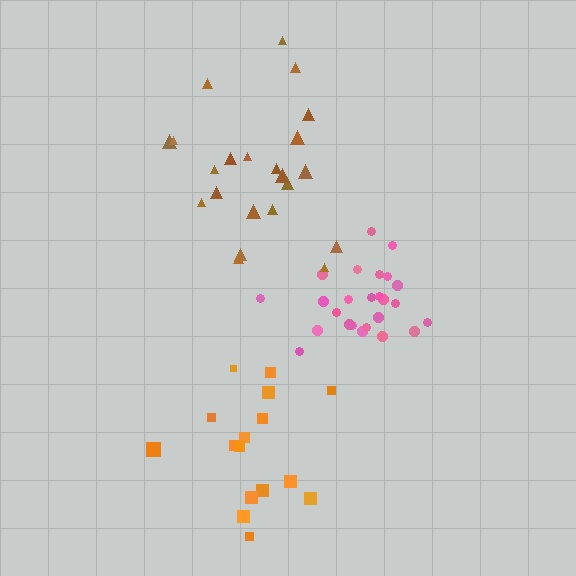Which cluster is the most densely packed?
Pink.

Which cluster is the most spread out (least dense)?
Brown.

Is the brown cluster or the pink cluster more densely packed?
Pink.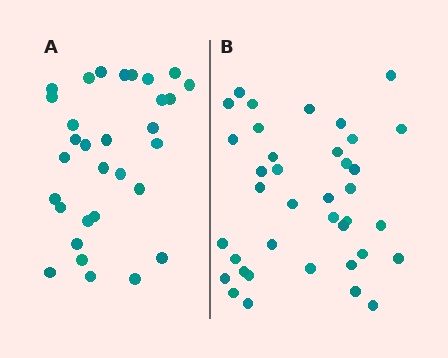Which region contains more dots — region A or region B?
Region B (the right region) has more dots.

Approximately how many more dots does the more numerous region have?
Region B has roughly 8 or so more dots than region A.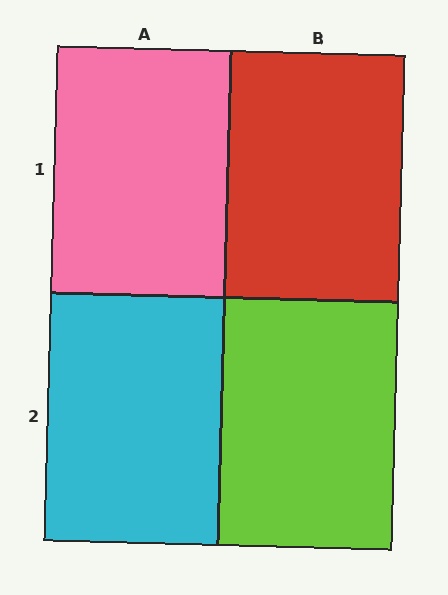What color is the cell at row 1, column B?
Red.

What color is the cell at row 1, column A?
Pink.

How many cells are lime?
1 cell is lime.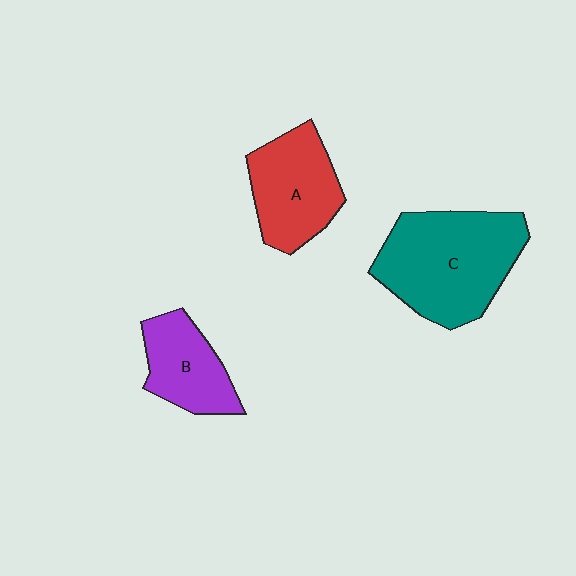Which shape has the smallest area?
Shape B (purple).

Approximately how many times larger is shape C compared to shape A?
Approximately 1.5 times.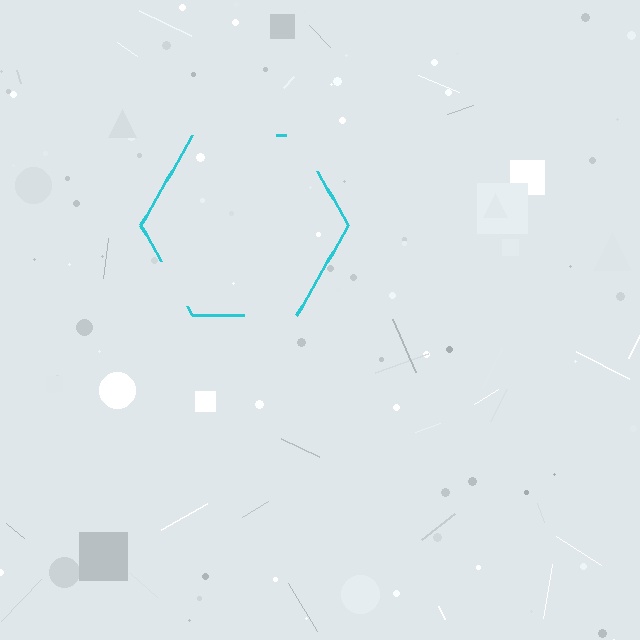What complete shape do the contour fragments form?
The contour fragments form a hexagon.